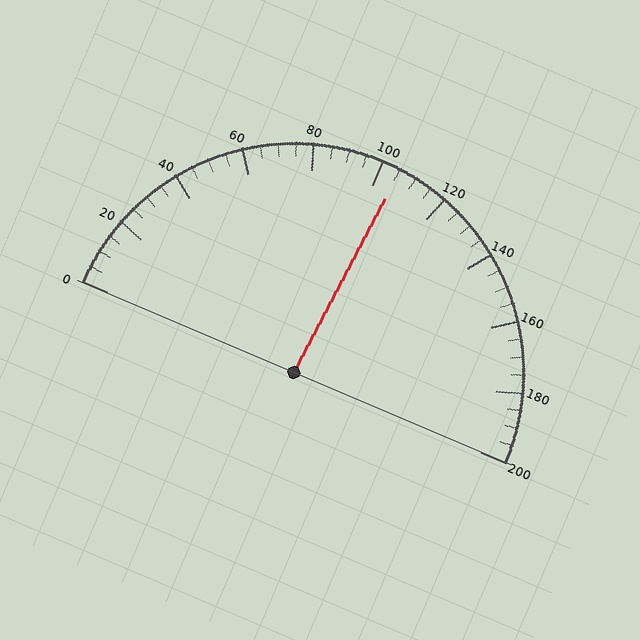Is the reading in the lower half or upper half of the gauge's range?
The reading is in the upper half of the range (0 to 200).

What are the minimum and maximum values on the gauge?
The gauge ranges from 0 to 200.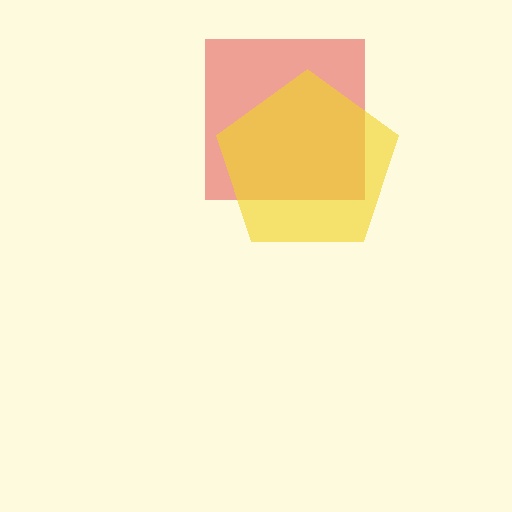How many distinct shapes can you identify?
There are 2 distinct shapes: a red square, a yellow pentagon.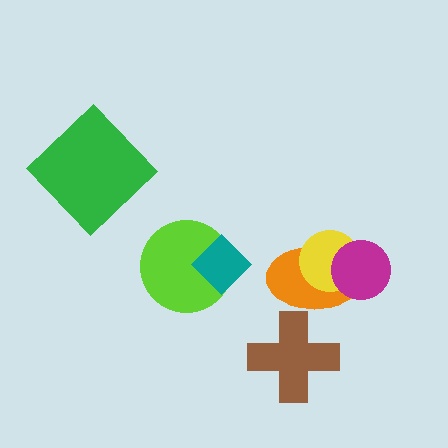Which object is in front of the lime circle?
The teal diamond is in front of the lime circle.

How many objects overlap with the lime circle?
1 object overlaps with the lime circle.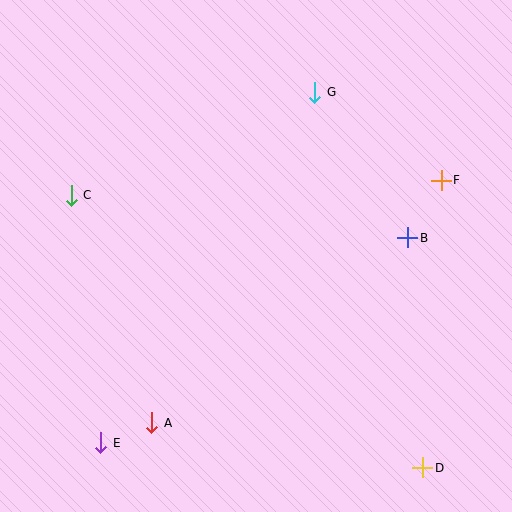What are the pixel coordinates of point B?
Point B is at (408, 238).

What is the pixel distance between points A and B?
The distance between A and B is 316 pixels.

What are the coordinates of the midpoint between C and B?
The midpoint between C and B is at (239, 216).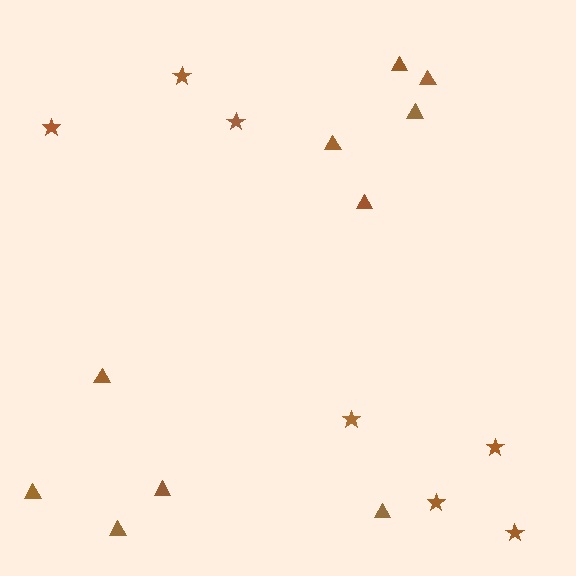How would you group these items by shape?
There are 2 groups: one group of triangles (10) and one group of stars (7).